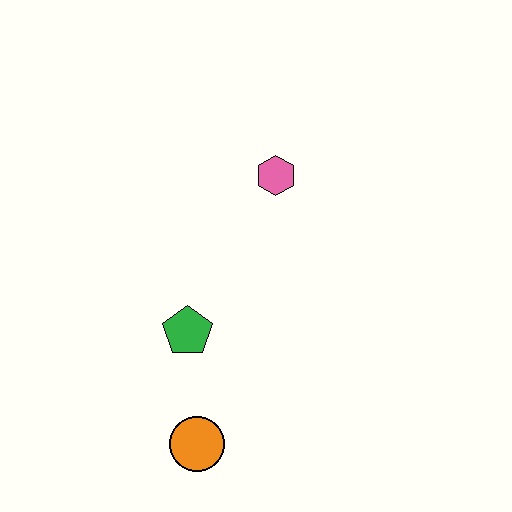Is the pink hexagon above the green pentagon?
Yes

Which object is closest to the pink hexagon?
The green pentagon is closest to the pink hexagon.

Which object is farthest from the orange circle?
The pink hexagon is farthest from the orange circle.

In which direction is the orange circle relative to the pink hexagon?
The orange circle is below the pink hexagon.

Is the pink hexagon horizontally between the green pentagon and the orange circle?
No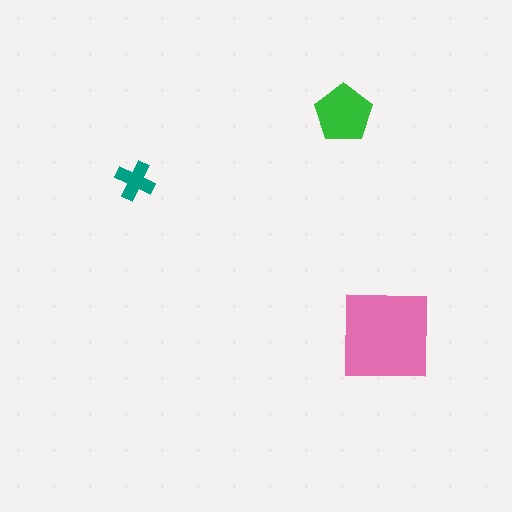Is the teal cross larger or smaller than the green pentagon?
Smaller.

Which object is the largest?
The pink square.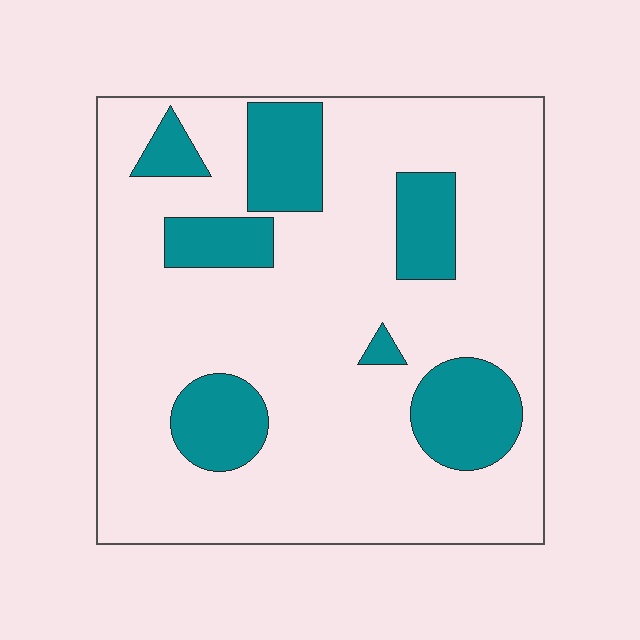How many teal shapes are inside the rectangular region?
7.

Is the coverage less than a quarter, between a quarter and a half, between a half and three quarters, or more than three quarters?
Less than a quarter.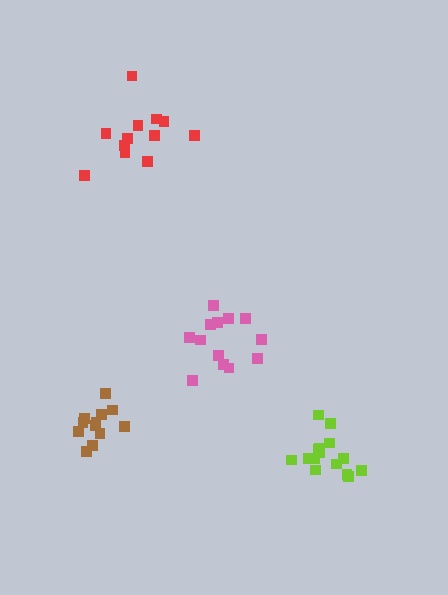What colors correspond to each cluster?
The clusters are colored: pink, brown, lime, red.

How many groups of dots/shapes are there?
There are 4 groups.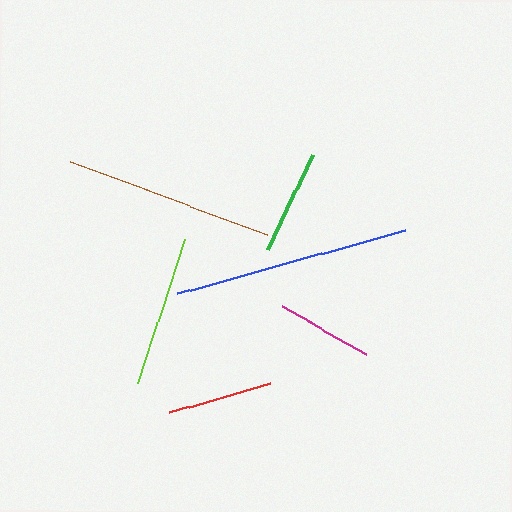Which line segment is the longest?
The blue line is the longest at approximately 237 pixels.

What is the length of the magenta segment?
The magenta segment is approximately 97 pixels long.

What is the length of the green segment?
The green segment is approximately 105 pixels long.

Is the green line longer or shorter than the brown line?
The brown line is longer than the green line.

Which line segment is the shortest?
The magenta line is the shortest at approximately 97 pixels.